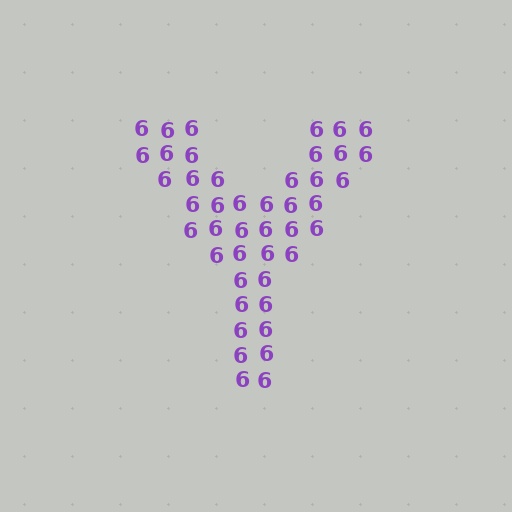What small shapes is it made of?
It is made of small digit 6's.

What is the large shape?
The large shape is the letter Y.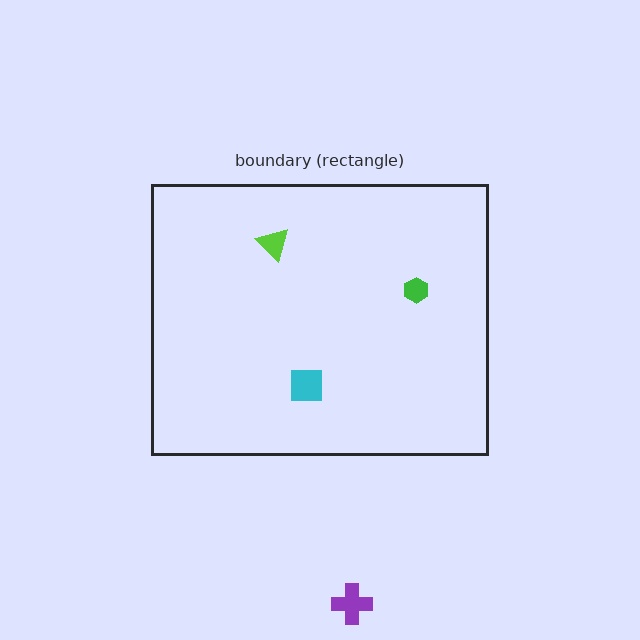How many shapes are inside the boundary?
3 inside, 1 outside.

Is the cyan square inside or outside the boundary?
Inside.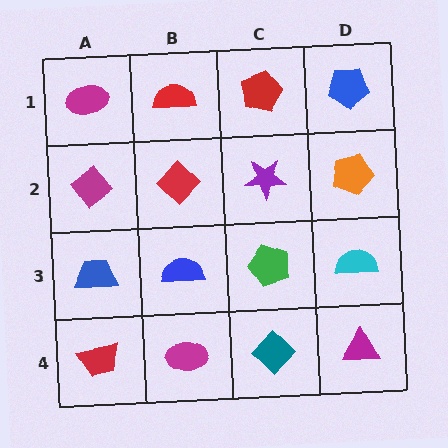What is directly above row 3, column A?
A magenta diamond.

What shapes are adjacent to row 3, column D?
An orange pentagon (row 2, column D), a magenta triangle (row 4, column D), a green pentagon (row 3, column C).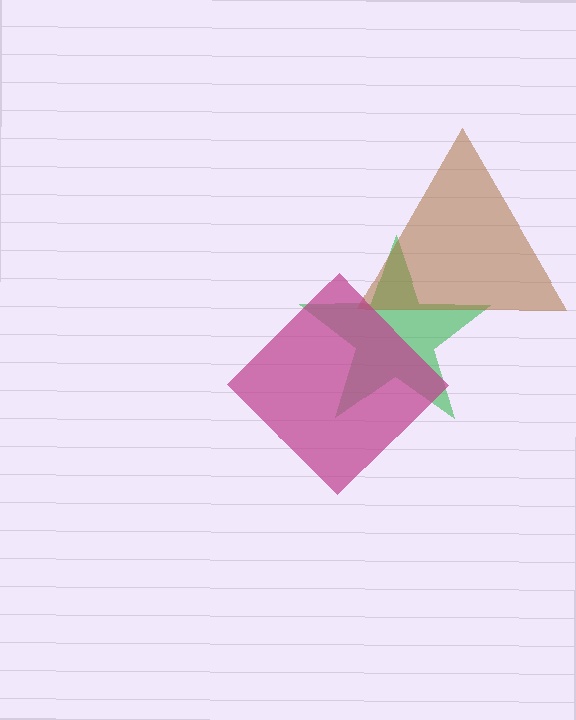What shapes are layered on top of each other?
The layered shapes are: a green star, a brown triangle, a magenta diamond.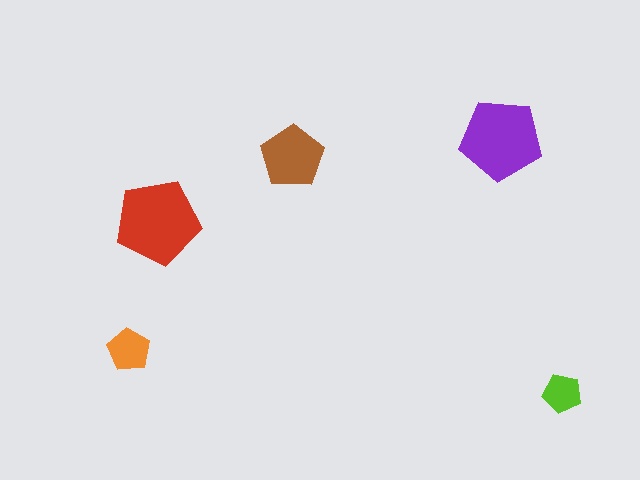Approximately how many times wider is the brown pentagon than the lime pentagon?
About 1.5 times wider.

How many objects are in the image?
There are 5 objects in the image.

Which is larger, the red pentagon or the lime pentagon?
The red one.